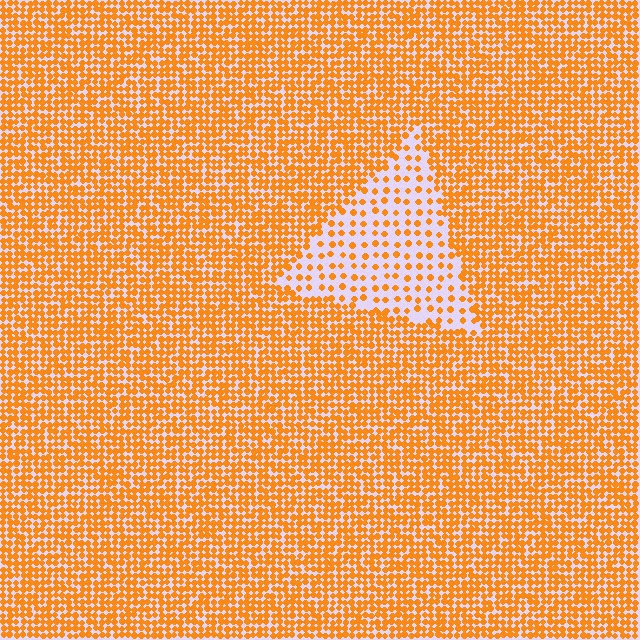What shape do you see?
I see a triangle.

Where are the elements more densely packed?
The elements are more densely packed outside the triangle boundary.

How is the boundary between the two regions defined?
The boundary is defined by a change in element density (approximately 2.7x ratio). All elements are the same color, size, and shape.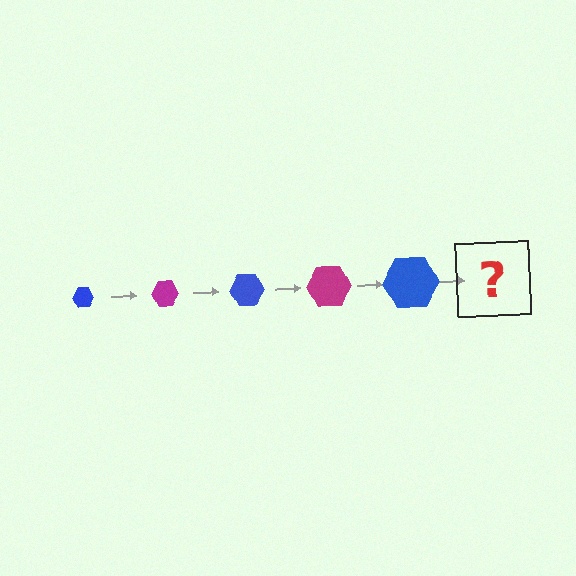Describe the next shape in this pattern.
It should be a magenta hexagon, larger than the previous one.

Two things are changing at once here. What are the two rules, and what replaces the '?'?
The two rules are that the hexagon grows larger each step and the color cycles through blue and magenta. The '?' should be a magenta hexagon, larger than the previous one.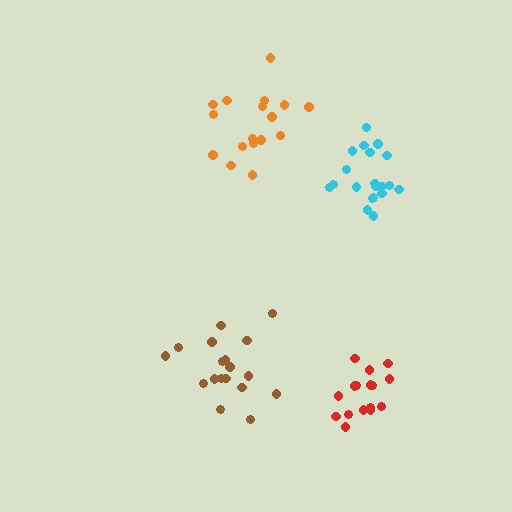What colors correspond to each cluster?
The clusters are colored: red, cyan, orange, brown.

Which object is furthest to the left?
The brown cluster is leftmost.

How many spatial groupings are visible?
There are 4 spatial groupings.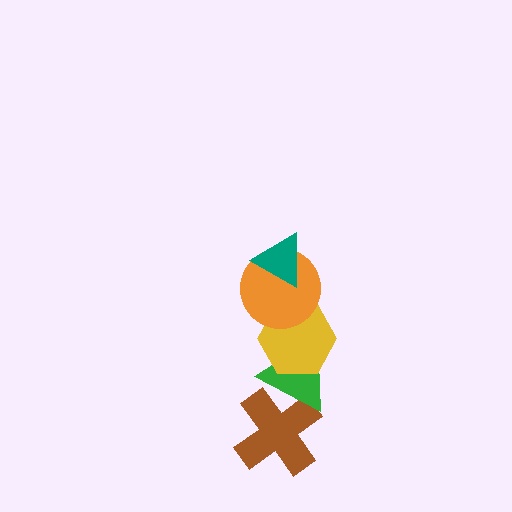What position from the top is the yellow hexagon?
The yellow hexagon is 3rd from the top.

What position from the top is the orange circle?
The orange circle is 2nd from the top.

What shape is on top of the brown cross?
The green triangle is on top of the brown cross.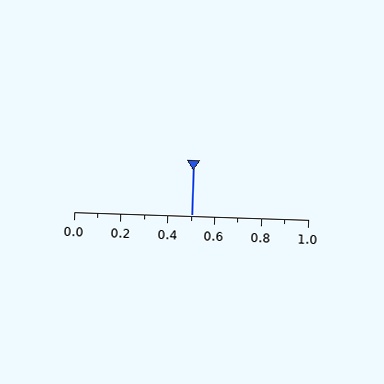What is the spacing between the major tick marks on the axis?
The major ticks are spaced 0.2 apart.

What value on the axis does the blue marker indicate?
The marker indicates approximately 0.5.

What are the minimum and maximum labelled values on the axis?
The axis runs from 0.0 to 1.0.